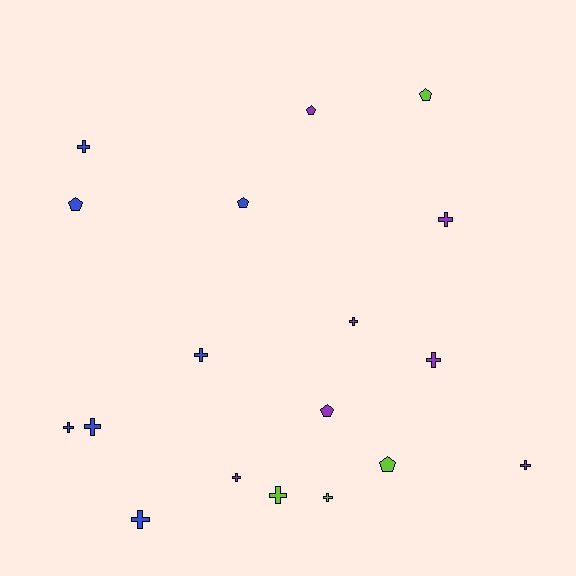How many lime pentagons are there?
There are 2 lime pentagons.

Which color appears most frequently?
Blue, with 7 objects.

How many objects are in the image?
There are 18 objects.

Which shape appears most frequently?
Cross, with 12 objects.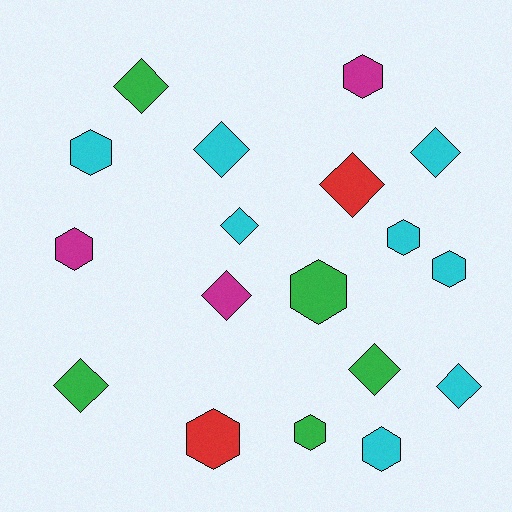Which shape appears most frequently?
Hexagon, with 9 objects.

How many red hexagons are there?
There is 1 red hexagon.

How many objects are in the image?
There are 18 objects.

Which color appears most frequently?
Cyan, with 8 objects.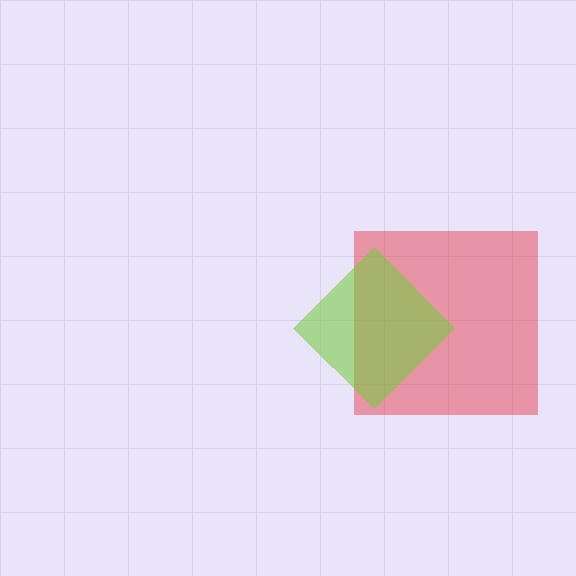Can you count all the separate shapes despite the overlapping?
Yes, there are 2 separate shapes.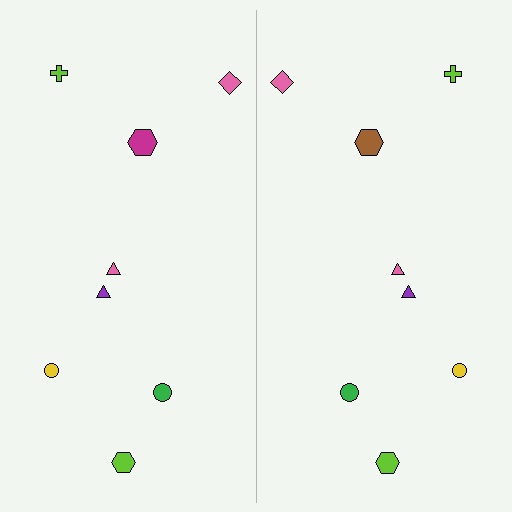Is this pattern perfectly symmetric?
No, the pattern is not perfectly symmetric. The brown hexagon on the right side breaks the symmetry — its mirror counterpart is magenta.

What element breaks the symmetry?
The brown hexagon on the right side breaks the symmetry — its mirror counterpart is magenta.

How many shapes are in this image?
There are 16 shapes in this image.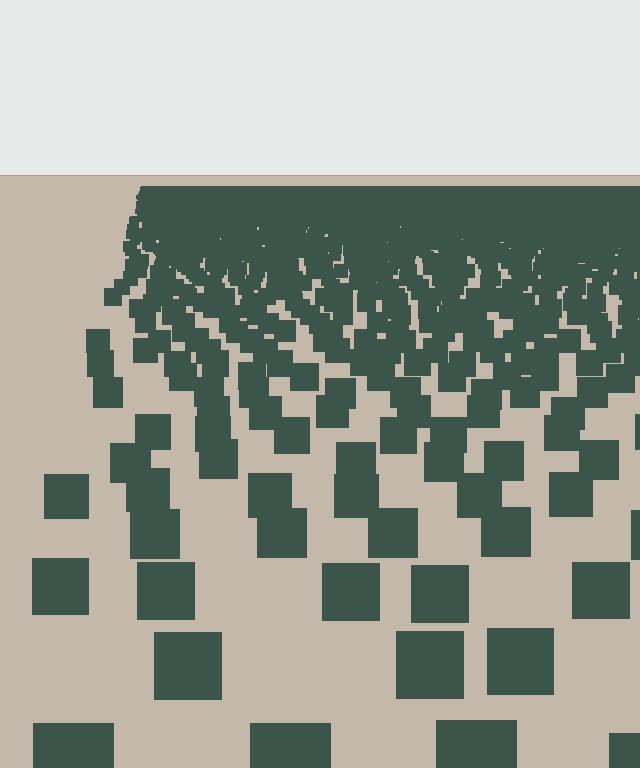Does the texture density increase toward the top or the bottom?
Density increases toward the top.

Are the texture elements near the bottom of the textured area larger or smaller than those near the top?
Larger. Near the bottom, elements are closer to the viewer and appear at a bigger on-screen size.